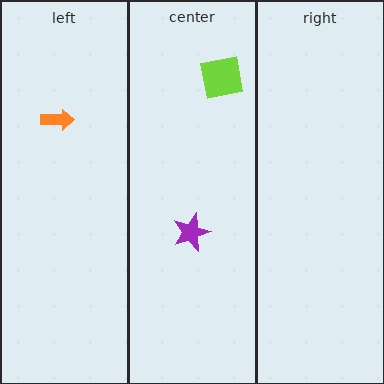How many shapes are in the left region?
1.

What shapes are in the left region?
The orange arrow.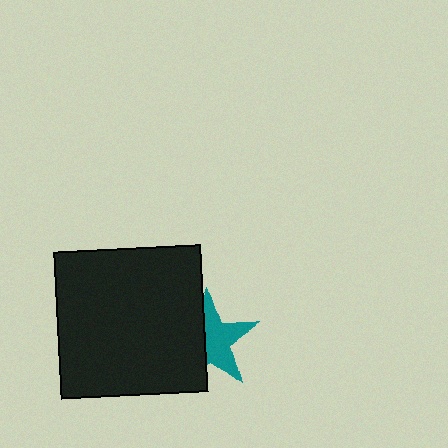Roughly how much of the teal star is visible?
About half of it is visible (roughly 59%).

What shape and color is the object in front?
The object in front is a black square.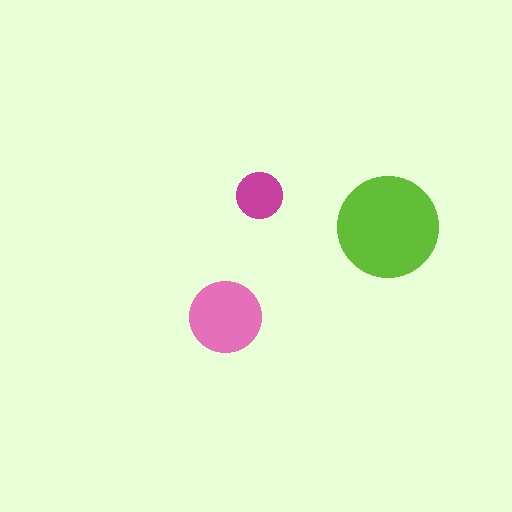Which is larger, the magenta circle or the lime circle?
The lime one.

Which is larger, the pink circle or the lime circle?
The lime one.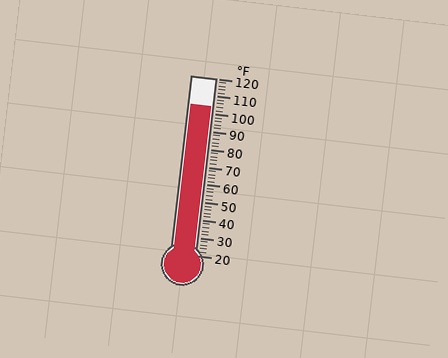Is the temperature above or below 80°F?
The temperature is above 80°F.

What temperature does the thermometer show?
The thermometer shows approximately 104°F.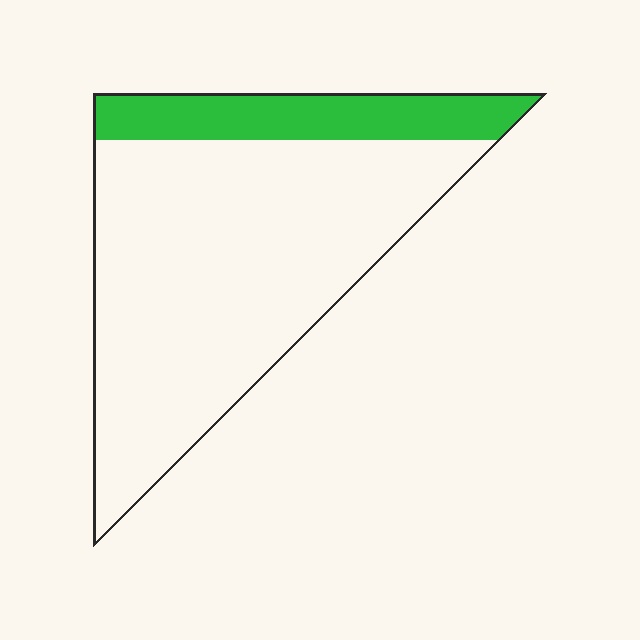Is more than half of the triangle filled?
No.